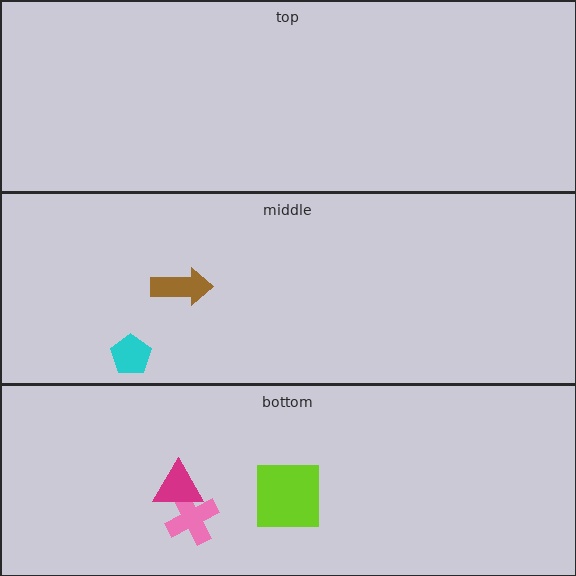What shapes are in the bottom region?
The pink cross, the magenta triangle, the lime square.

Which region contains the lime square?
The bottom region.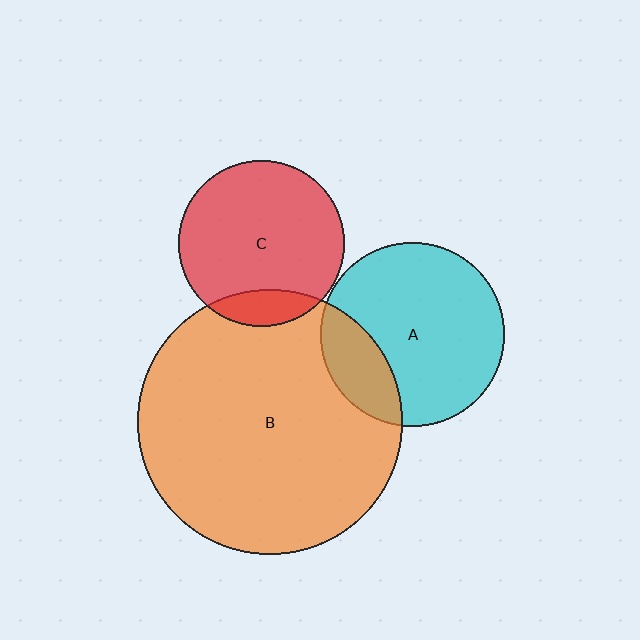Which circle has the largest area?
Circle B (orange).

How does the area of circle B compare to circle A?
Approximately 2.1 times.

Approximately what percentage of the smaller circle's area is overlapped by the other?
Approximately 20%.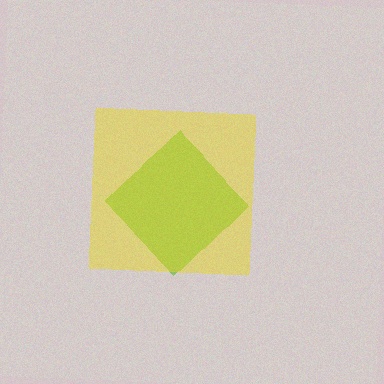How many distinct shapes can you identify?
There are 2 distinct shapes: a lime diamond, a yellow square.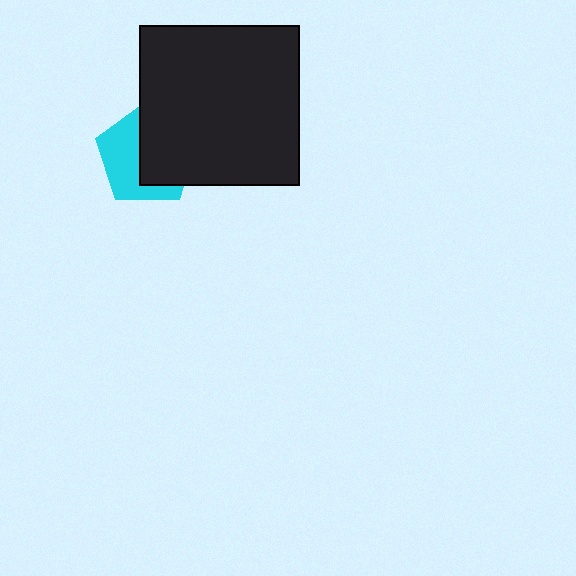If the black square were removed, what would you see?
You would see the complete cyan pentagon.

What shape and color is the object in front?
The object in front is a black square.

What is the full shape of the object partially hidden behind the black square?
The partially hidden object is a cyan pentagon.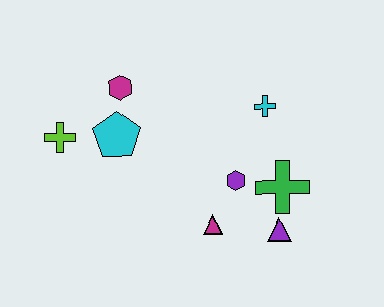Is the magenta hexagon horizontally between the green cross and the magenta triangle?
No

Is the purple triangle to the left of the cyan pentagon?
No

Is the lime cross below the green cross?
No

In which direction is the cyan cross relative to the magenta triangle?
The cyan cross is above the magenta triangle.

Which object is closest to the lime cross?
The cyan pentagon is closest to the lime cross.